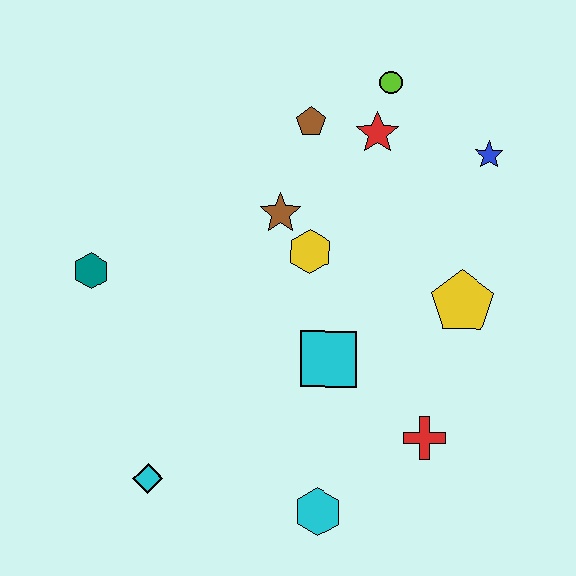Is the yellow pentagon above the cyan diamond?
Yes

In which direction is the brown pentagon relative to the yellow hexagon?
The brown pentagon is above the yellow hexagon.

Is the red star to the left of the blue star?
Yes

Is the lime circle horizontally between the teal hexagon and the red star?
No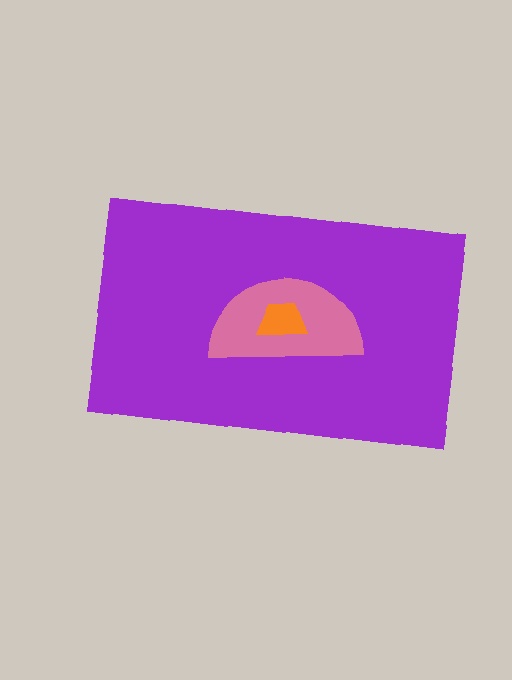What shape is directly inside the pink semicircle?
The orange trapezoid.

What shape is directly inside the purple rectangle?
The pink semicircle.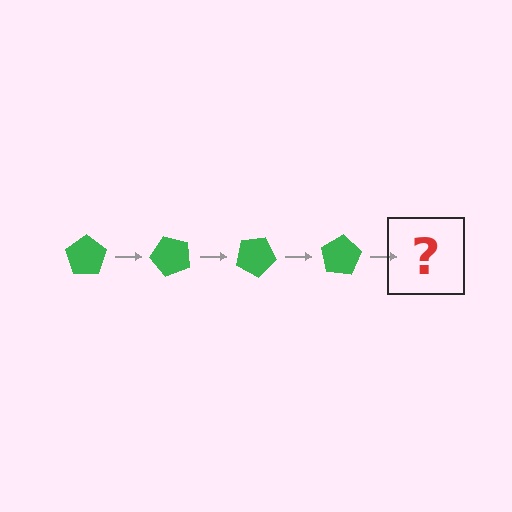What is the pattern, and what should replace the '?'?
The pattern is that the pentagon rotates 50 degrees each step. The '?' should be a green pentagon rotated 200 degrees.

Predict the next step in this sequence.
The next step is a green pentagon rotated 200 degrees.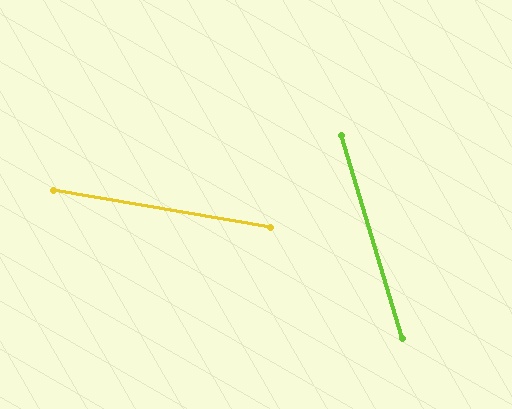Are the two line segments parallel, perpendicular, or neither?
Neither parallel nor perpendicular — they differ by about 64°.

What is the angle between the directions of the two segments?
Approximately 64 degrees.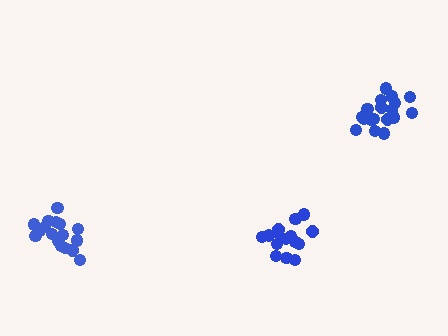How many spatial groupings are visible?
There are 3 spatial groupings.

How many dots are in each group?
Group 1: 17 dots, Group 2: 19 dots, Group 3: 15 dots (51 total).